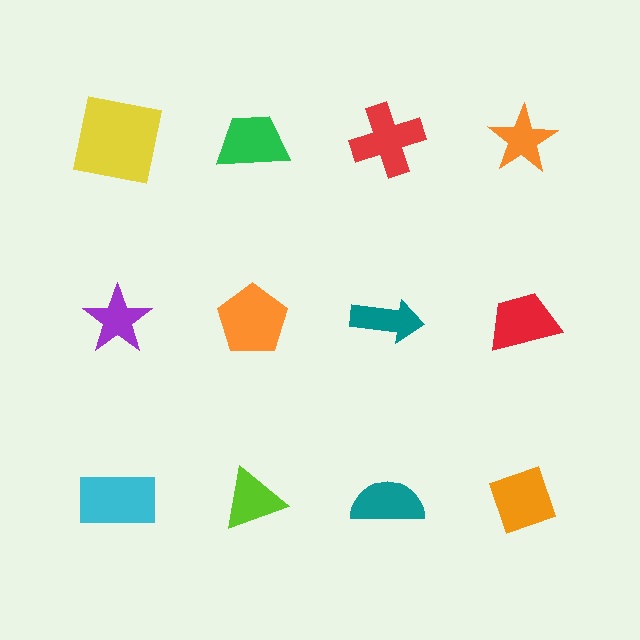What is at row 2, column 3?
A teal arrow.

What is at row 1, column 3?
A red cross.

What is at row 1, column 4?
An orange star.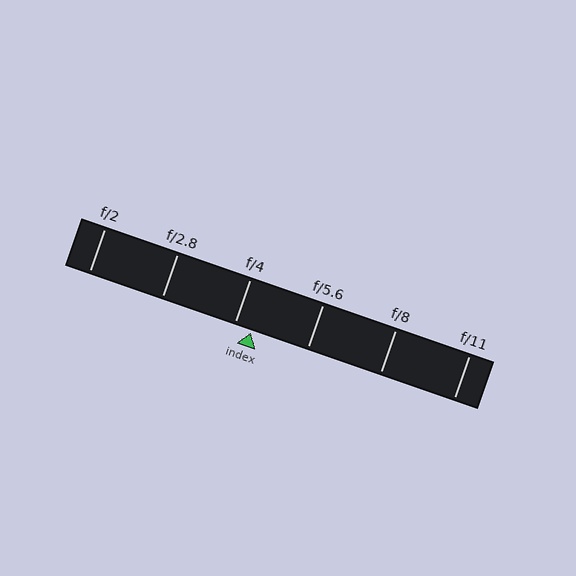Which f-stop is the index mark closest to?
The index mark is closest to f/4.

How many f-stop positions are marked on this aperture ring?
There are 6 f-stop positions marked.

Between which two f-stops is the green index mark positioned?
The index mark is between f/4 and f/5.6.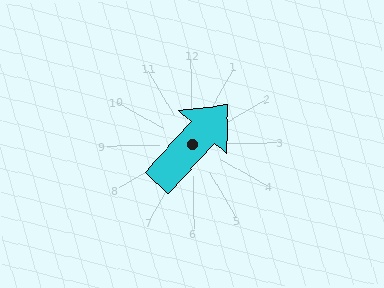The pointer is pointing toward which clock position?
Roughly 1 o'clock.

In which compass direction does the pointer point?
Northeast.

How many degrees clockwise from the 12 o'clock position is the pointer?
Approximately 43 degrees.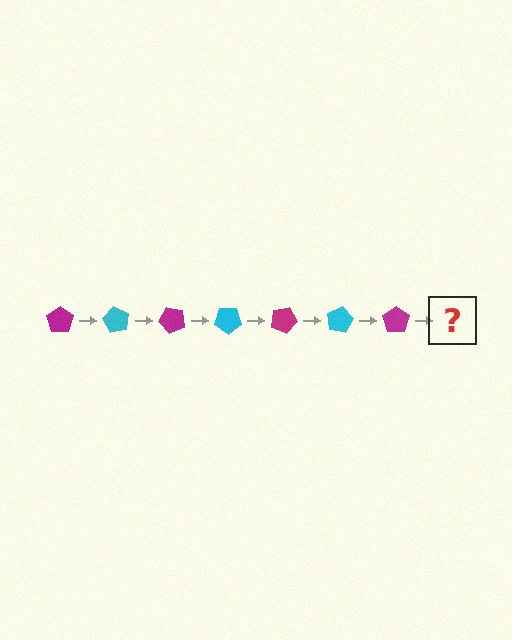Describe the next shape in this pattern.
It should be a cyan pentagon, rotated 420 degrees from the start.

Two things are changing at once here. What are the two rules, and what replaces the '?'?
The two rules are that it rotates 60 degrees each step and the color cycles through magenta and cyan. The '?' should be a cyan pentagon, rotated 420 degrees from the start.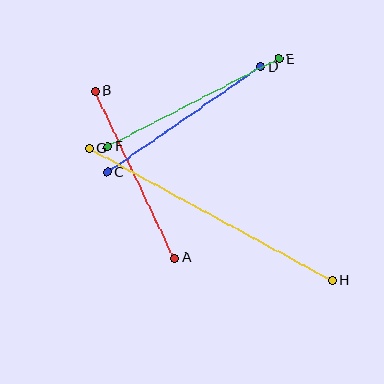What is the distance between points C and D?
The distance is approximately 186 pixels.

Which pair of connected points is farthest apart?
Points G and H are farthest apart.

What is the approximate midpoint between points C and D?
The midpoint is at approximately (184, 120) pixels.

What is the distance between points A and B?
The distance is approximately 185 pixels.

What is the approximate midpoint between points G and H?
The midpoint is at approximately (211, 214) pixels.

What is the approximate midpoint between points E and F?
The midpoint is at approximately (193, 103) pixels.